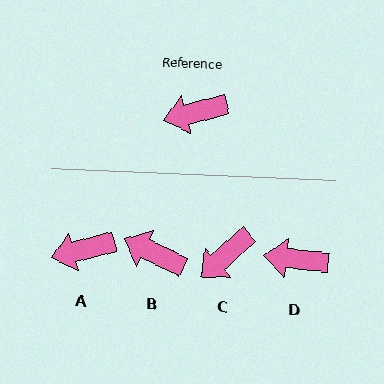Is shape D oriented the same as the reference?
No, it is off by about 21 degrees.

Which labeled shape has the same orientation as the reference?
A.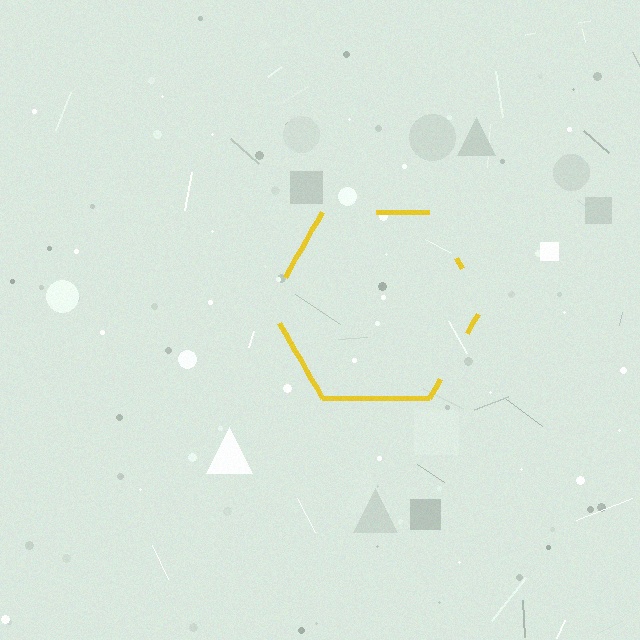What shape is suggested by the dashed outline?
The dashed outline suggests a hexagon.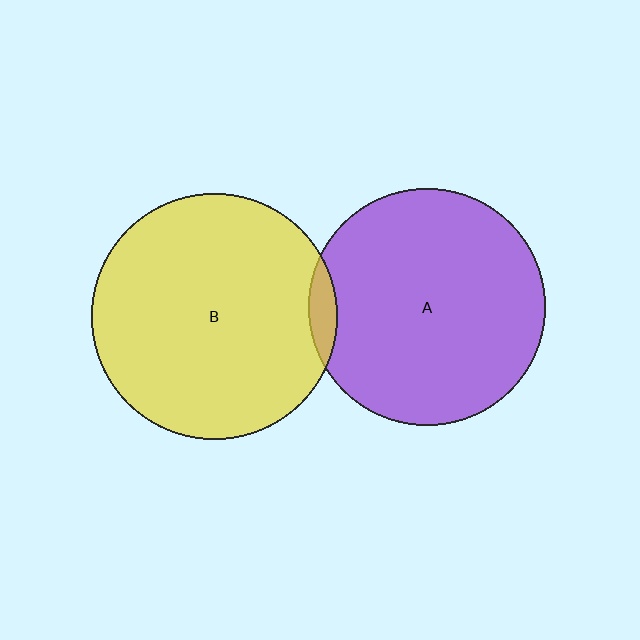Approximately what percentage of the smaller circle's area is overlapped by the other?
Approximately 5%.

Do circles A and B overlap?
Yes.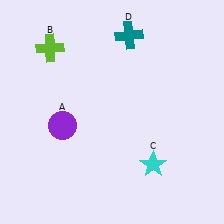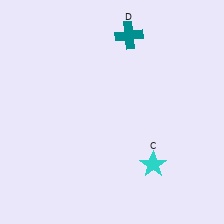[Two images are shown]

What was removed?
The lime cross (B), the purple circle (A) were removed in Image 2.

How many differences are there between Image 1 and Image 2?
There are 2 differences between the two images.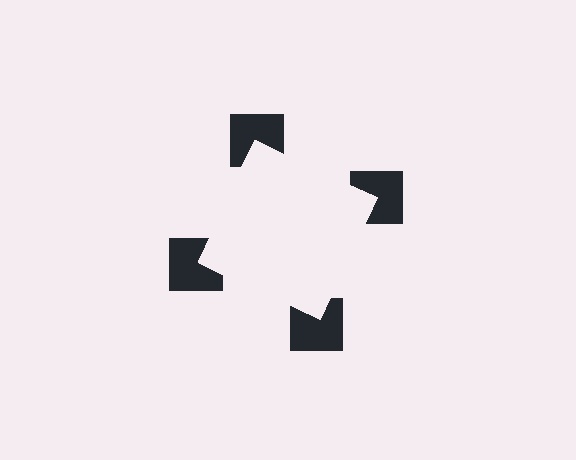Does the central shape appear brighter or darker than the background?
It typically appears slightly brighter than the background, even though no actual brightness change is drawn.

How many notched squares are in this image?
There are 4 — one at each vertex of the illusory square.